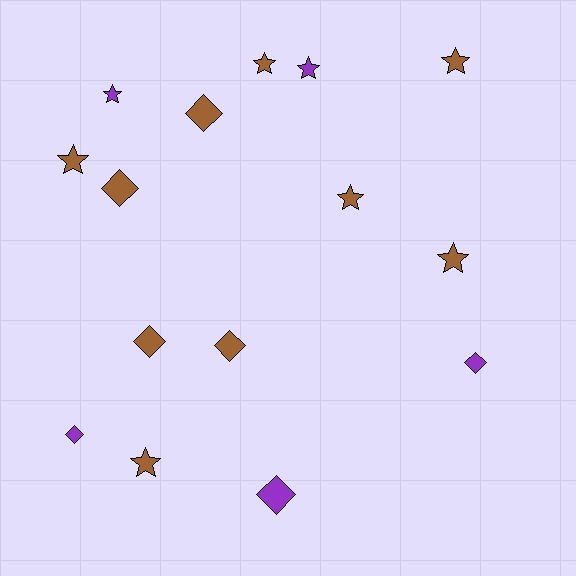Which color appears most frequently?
Brown, with 10 objects.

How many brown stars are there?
There are 6 brown stars.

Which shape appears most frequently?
Star, with 8 objects.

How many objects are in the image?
There are 15 objects.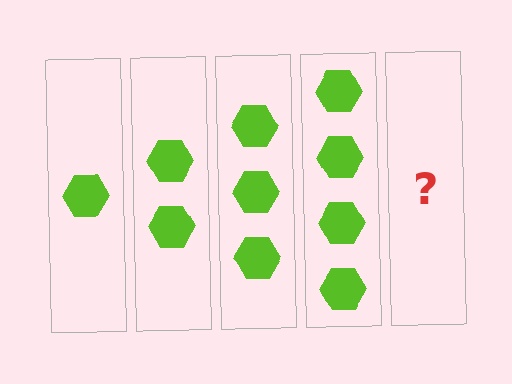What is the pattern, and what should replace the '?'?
The pattern is that each step adds one more hexagon. The '?' should be 5 hexagons.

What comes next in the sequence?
The next element should be 5 hexagons.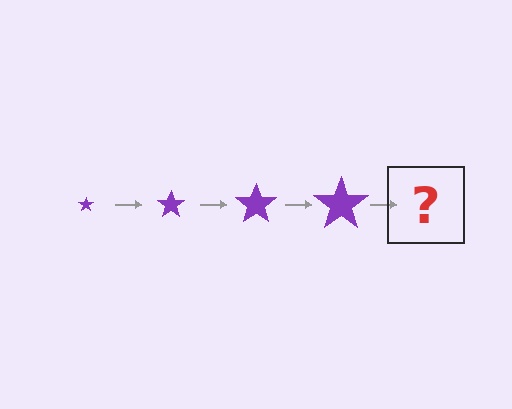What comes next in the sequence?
The next element should be a purple star, larger than the previous one.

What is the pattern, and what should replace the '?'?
The pattern is that the star gets progressively larger each step. The '?' should be a purple star, larger than the previous one.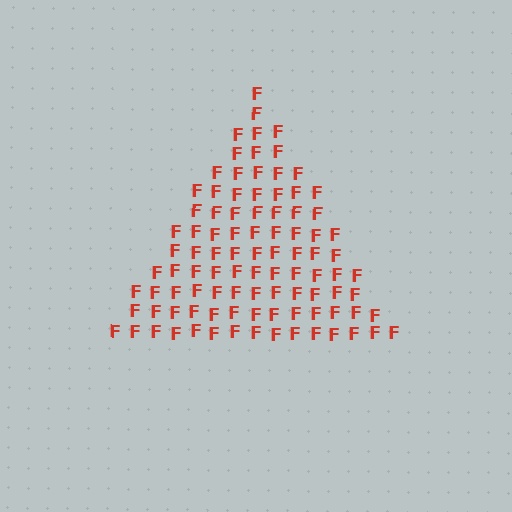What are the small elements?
The small elements are letter F's.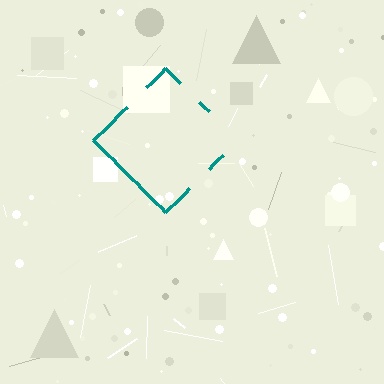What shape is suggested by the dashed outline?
The dashed outline suggests a diamond.